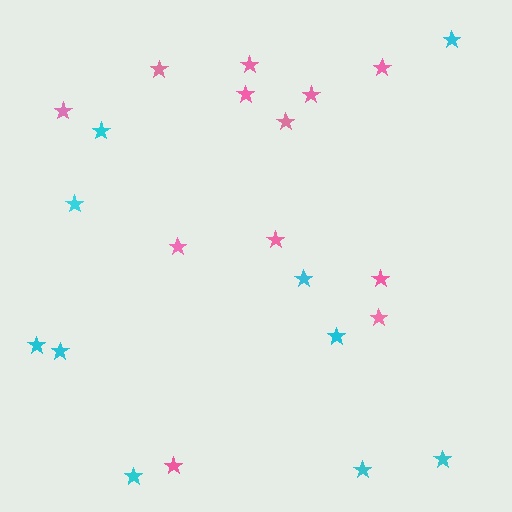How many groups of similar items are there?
There are 2 groups: one group of pink stars (12) and one group of cyan stars (10).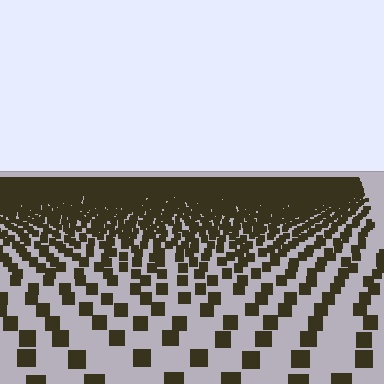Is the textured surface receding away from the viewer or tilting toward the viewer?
The surface is receding away from the viewer. Texture elements get smaller and denser toward the top.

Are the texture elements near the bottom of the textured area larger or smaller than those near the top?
Larger. Near the bottom, elements are closer to the viewer and appear at a bigger on-screen size.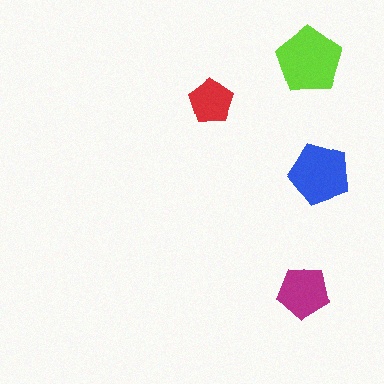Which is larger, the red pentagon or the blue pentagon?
The blue one.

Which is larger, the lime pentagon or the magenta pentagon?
The lime one.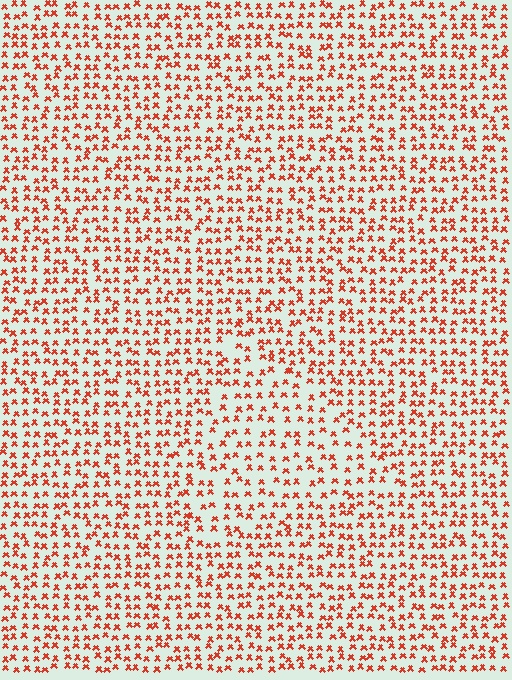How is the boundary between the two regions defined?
The boundary is defined by a change in element density (approximately 1.4x ratio). All elements are the same color, size, and shape.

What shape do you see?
I see a triangle.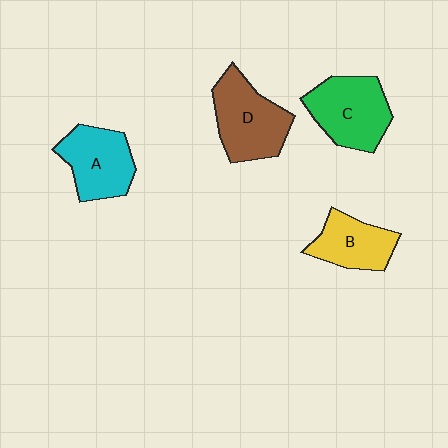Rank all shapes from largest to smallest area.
From largest to smallest: D (brown), C (green), A (cyan), B (yellow).